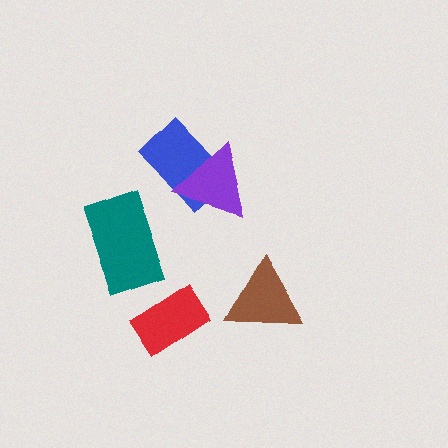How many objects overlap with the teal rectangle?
0 objects overlap with the teal rectangle.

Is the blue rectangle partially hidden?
Yes, it is partially covered by another shape.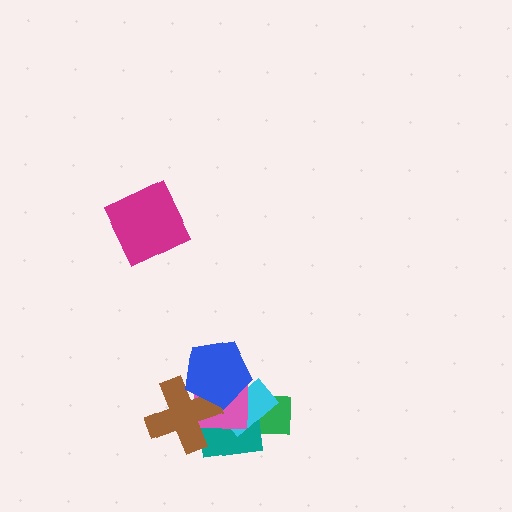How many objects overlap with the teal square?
5 objects overlap with the teal square.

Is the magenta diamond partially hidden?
No, no other shape covers it.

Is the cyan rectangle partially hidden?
Yes, it is partially covered by another shape.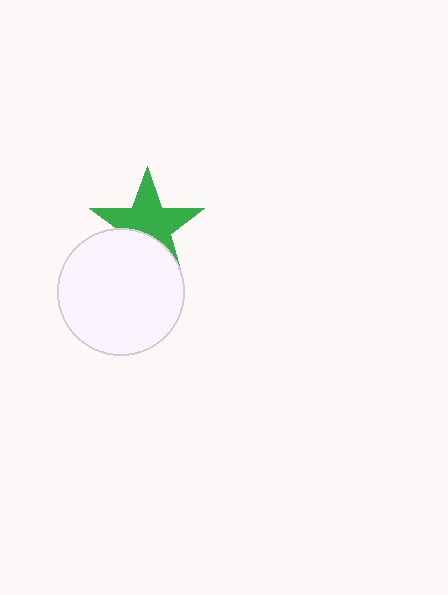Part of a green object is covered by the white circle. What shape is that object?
It is a star.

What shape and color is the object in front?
The object in front is a white circle.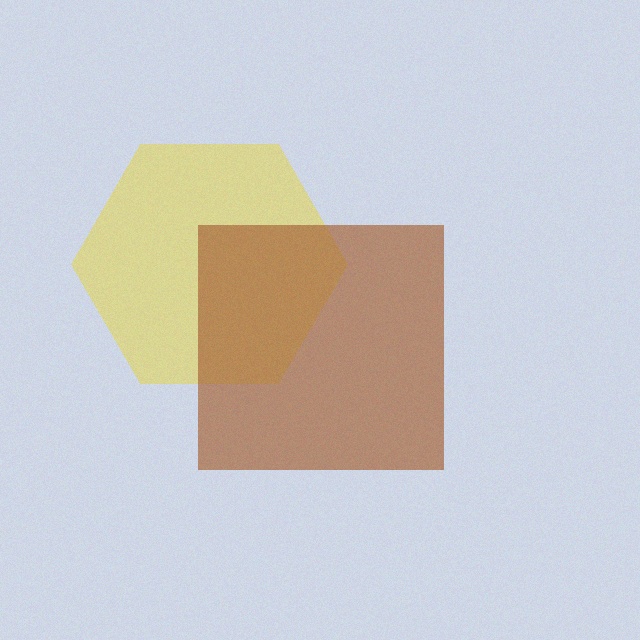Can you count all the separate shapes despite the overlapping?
Yes, there are 2 separate shapes.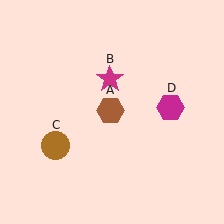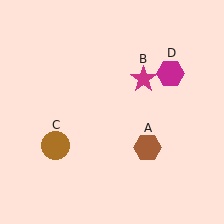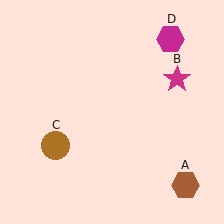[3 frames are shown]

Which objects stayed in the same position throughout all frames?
Brown circle (object C) remained stationary.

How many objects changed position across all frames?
3 objects changed position: brown hexagon (object A), magenta star (object B), magenta hexagon (object D).